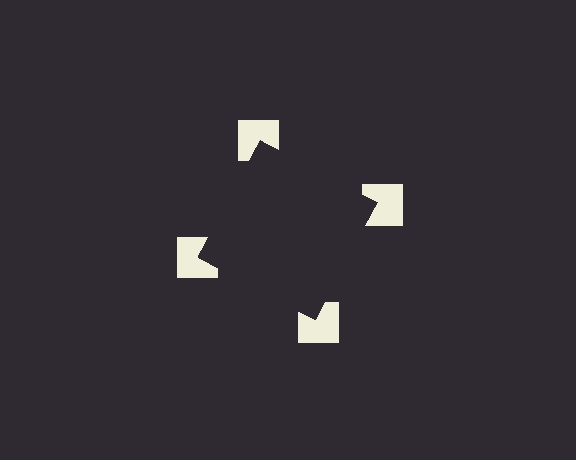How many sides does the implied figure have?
4 sides.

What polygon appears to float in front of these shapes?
An illusory square — its edges are inferred from the aligned wedge cuts in the notched squares, not physically drawn.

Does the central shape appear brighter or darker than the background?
It typically appears slightly darker than the background, even though no actual brightness change is drawn.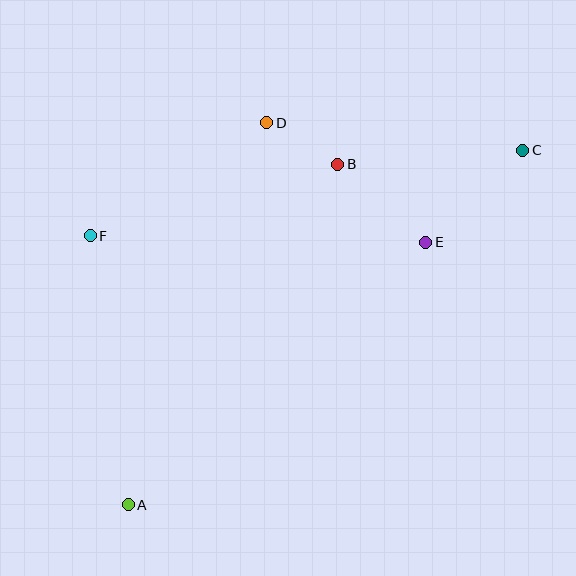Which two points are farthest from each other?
Points A and C are farthest from each other.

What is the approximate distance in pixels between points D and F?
The distance between D and F is approximately 209 pixels.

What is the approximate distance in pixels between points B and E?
The distance between B and E is approximately 117 pixels.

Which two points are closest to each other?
Points B and D are closest to each other.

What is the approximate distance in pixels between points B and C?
The distance between B and C is approximately 185 pixels.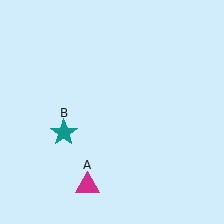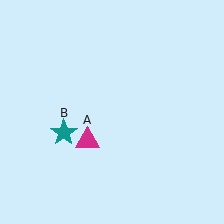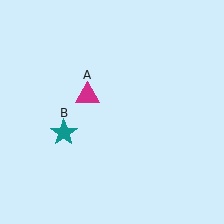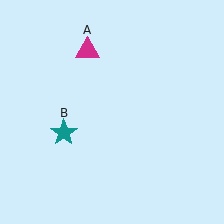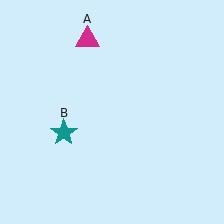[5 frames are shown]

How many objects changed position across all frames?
1 object changed position: magenta triangle (object A).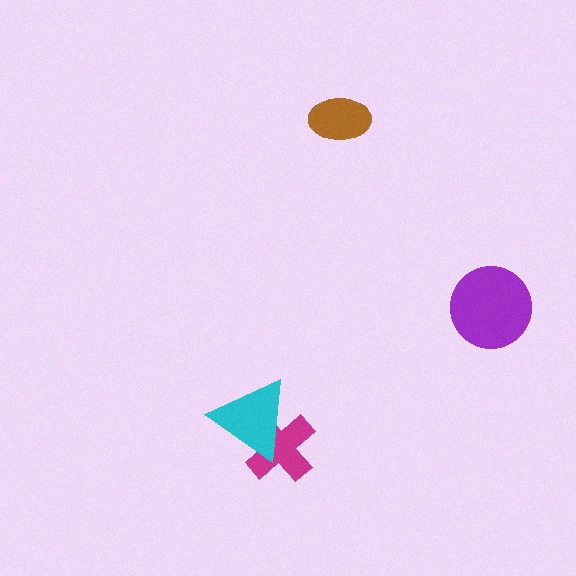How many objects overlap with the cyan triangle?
1 object overlaps with the cyan triangle.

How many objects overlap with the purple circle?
0 objects overlap with the purple circle.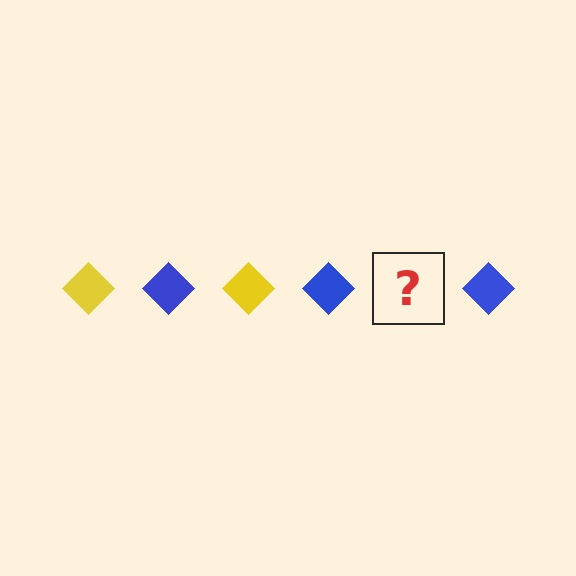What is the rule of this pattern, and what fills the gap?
The rule is that the pattern cycles through yellow, blue diamonds. The gap should be filled with a yellow diamond.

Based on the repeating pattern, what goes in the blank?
The blank should be a yellow diamond.